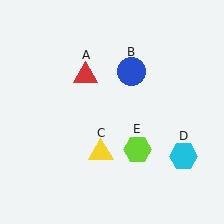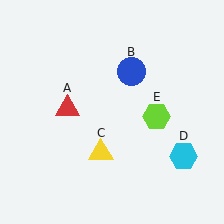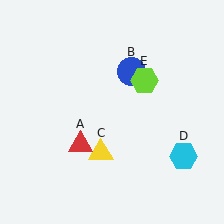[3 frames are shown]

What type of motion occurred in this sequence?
The red triangle (object A), lime hexagon (object E) rotated counterclockwise around the center of the scene.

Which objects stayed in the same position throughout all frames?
Blue circle (object B) and yellow triangle (object C) and cyan hexagon (object D) remained stationary.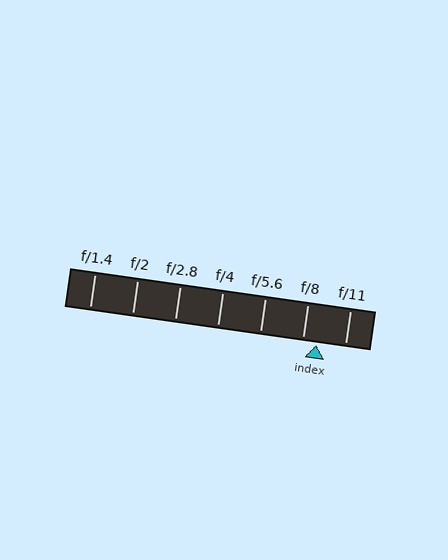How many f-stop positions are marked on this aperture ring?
There are 7 f-stop positions marked.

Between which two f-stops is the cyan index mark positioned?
The index mark is between f/8 and f/11.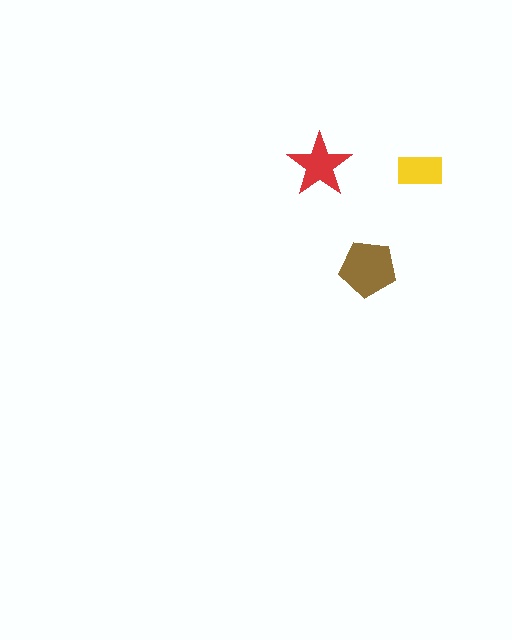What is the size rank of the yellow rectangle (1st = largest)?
3rd.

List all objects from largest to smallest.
The brown pentagon, the red star, the yellow rectangle.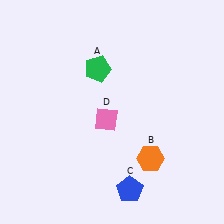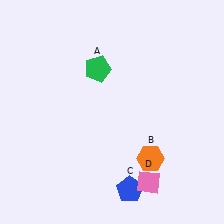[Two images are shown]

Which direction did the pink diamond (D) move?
The pink diamond (D) moved down.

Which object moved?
The pink diamond (D) moved down.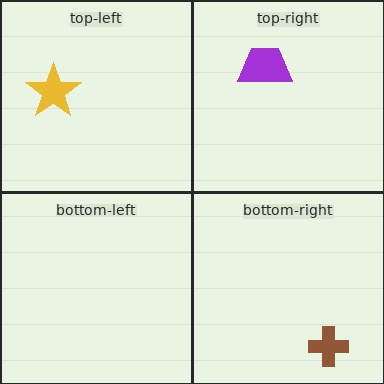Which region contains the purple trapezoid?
The top-right region.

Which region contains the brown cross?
The bottom-right region.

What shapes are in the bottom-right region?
The brown cross.